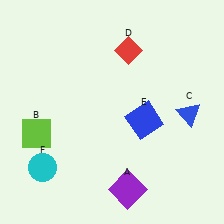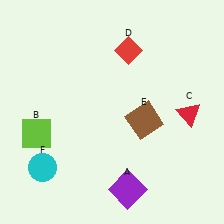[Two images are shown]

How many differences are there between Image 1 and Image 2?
There are 2 differences between the two images.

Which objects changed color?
C changed from blue to red. E changed from blue to brown.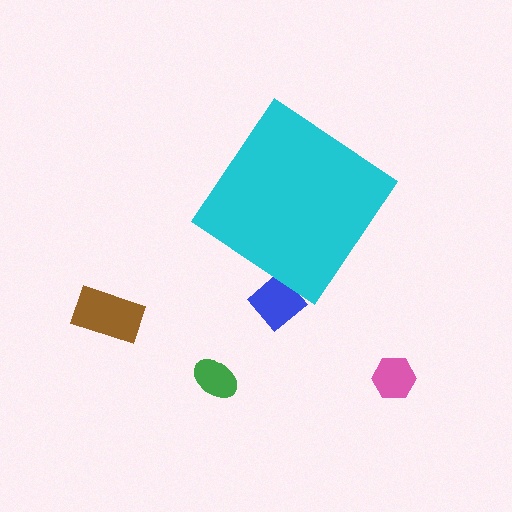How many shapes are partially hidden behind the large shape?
1 shape is partially hidden.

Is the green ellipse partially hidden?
No, the green ellipse is fully visible.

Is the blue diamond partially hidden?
Yes, the blue diamond is partially hidden behind the cyan diamond.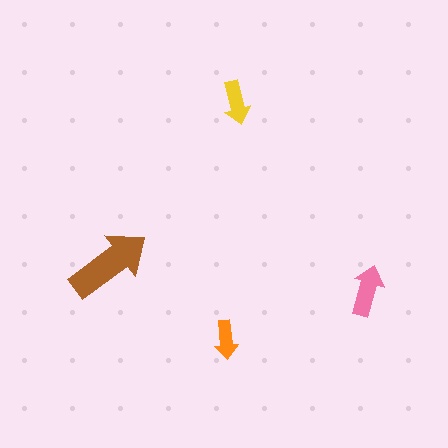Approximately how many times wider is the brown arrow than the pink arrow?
About 1.5 times wider.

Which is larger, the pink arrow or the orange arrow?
The pink one.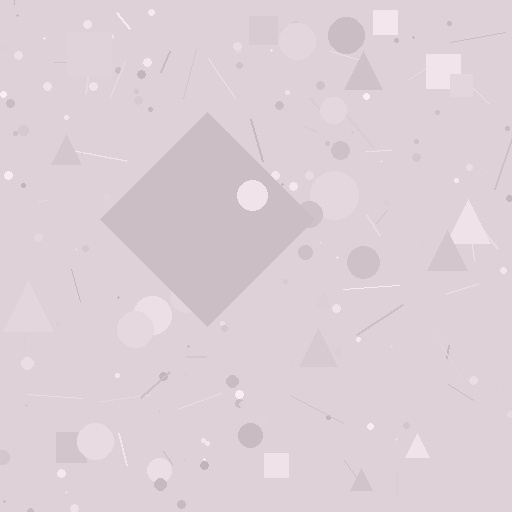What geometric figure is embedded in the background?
A diamond is embedded in the background.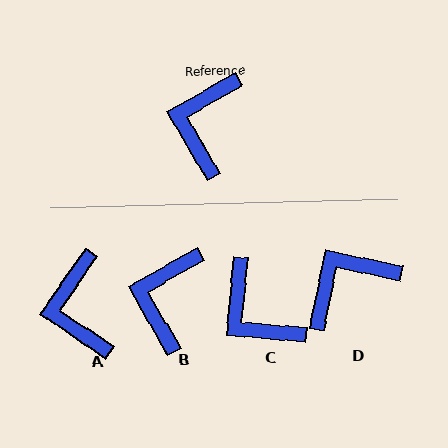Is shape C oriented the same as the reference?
No, it is off by about 54 degrees.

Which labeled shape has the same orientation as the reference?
B.